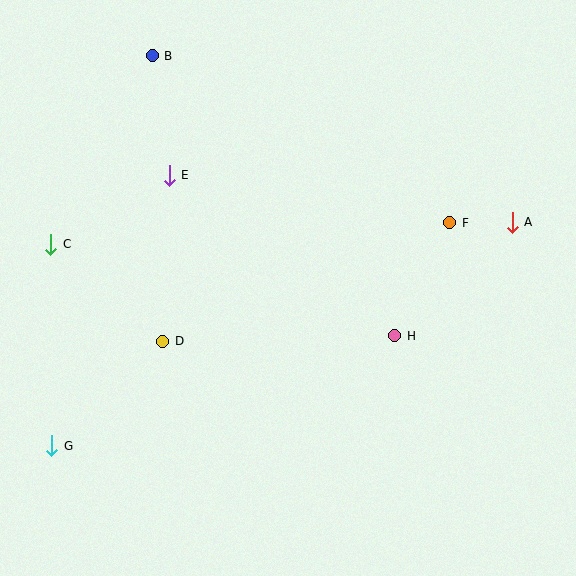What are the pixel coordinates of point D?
Point D is at (163, 342).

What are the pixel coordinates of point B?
Point B is at (152, 56).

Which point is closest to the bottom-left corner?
Point G is closest to the bottom-left corner.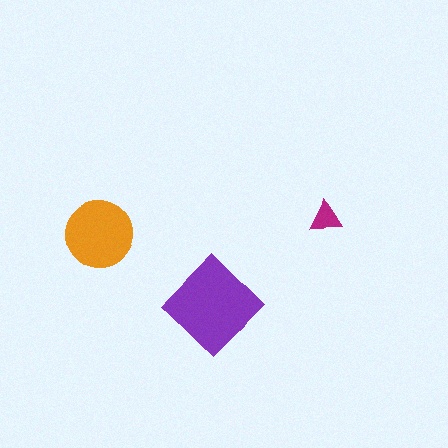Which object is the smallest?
The magenta triangle.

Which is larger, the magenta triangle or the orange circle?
The orange circle.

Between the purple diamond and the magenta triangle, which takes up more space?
The purple diamond.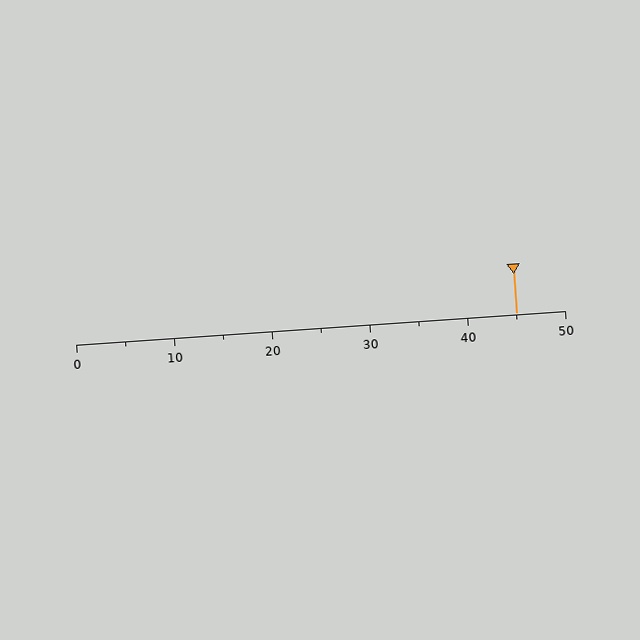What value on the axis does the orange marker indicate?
The marker indicates approximately 45.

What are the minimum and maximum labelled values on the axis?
The axis runs from 0 to 50.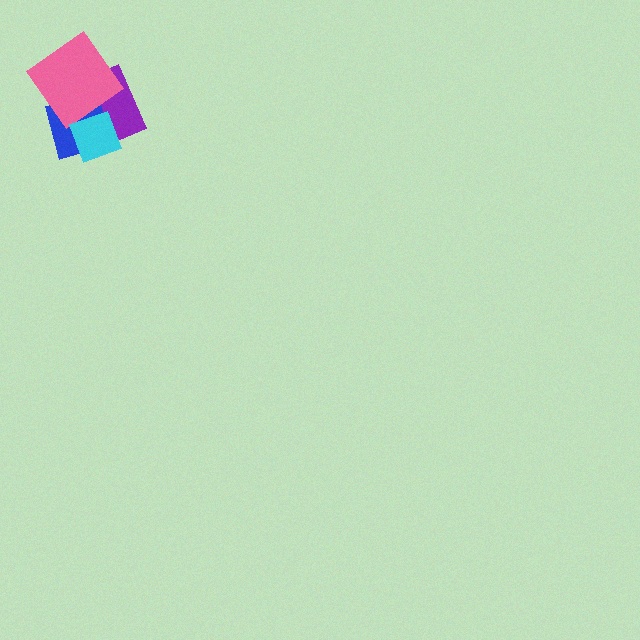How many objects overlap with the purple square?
3 objects overlap with the purple square.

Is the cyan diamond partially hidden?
No, no other shape covers it.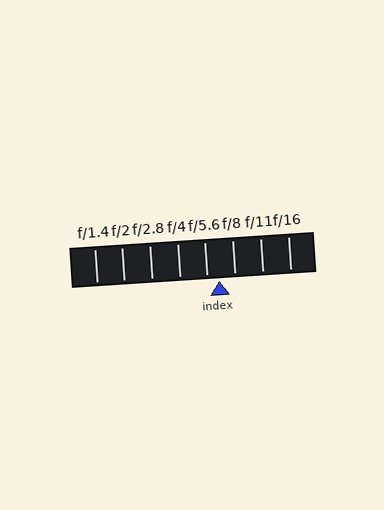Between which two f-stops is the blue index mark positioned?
The index mark is between f/5.6 and f/8.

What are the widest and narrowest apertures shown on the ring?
The widest aperture shown is f/1.4 and the narrowest is f/16.